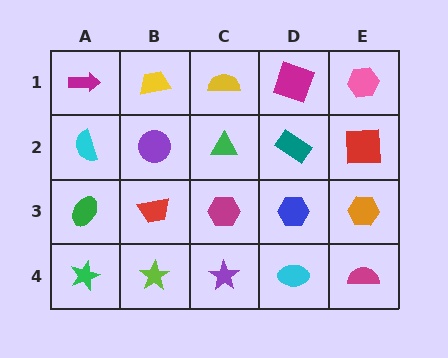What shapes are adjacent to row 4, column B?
A red trapezoid (row 3, column B), a green star (row 4, column A), a purple star (row 4, column C).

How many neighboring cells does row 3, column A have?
3.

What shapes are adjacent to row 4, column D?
A blue hexagon (row 3, column D), a purple star (row 4, column C), a magenta semicircle (row 4, column E).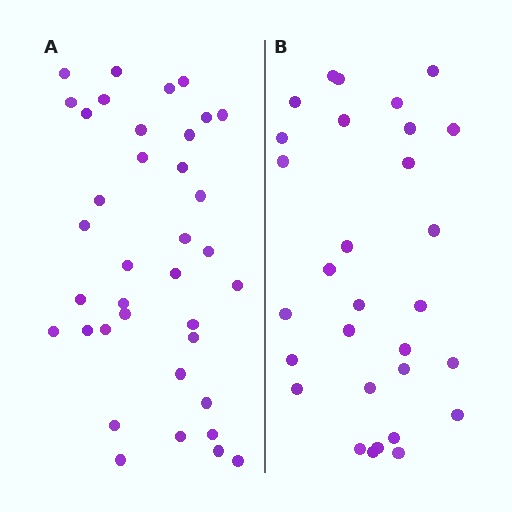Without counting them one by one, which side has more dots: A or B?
Region A (the left region) has more dots.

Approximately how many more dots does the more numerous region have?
Region A has roughly 8 or so more dots than region B.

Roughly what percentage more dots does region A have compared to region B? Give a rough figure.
About 25% more.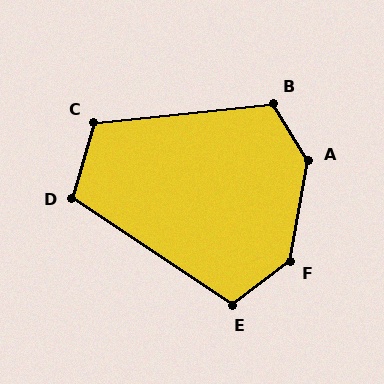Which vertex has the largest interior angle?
A, at approximately 139 degrees.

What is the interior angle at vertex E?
Approximately 109 degrees (obtuse).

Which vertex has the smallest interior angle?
D, at approximately 108 degrees.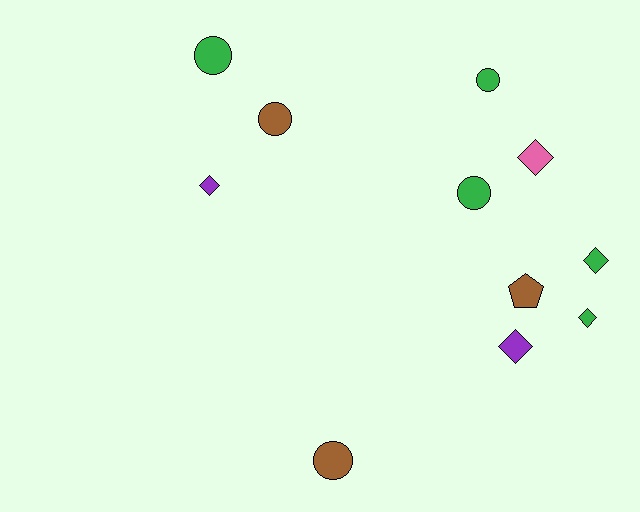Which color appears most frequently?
Green, with 5 objects.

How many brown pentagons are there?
There is 1 brown pentagon.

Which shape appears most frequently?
Diamond, with 5 objects.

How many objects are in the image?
There are 11 objects.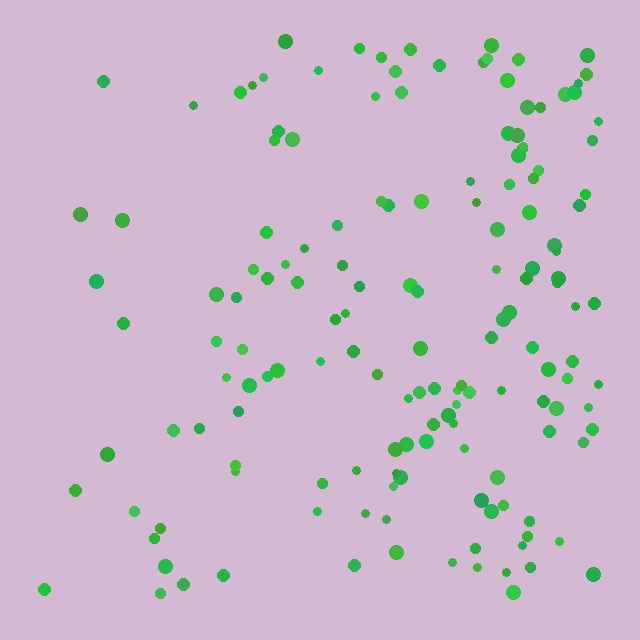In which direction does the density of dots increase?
From left to right, with the right side densest.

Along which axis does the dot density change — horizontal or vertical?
Horizontal.